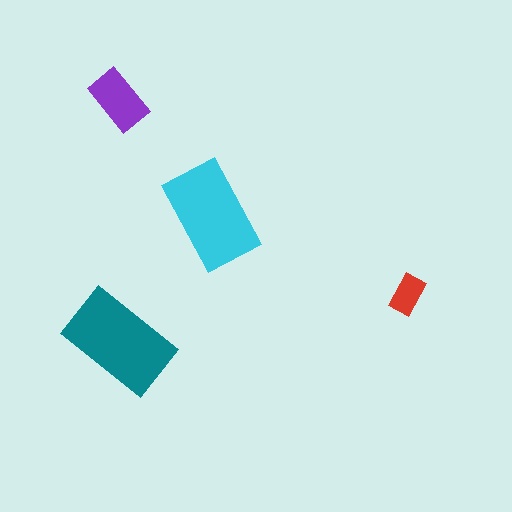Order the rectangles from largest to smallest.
the teal one, the cyan one, the purple one, the red one.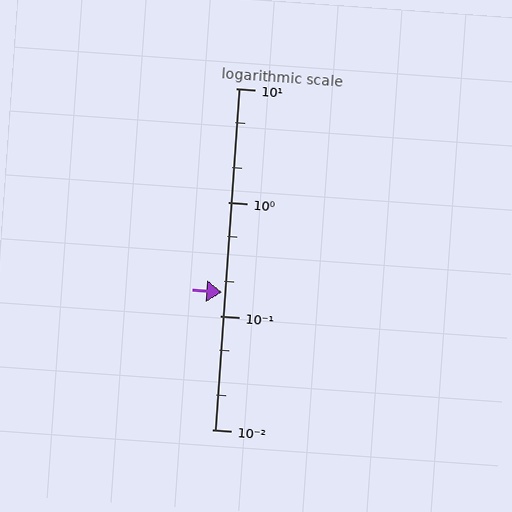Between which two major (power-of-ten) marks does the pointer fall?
The pointer is between 0.1 and 1.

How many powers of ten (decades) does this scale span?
The scale spans 3 decades, from 0.01 to 10.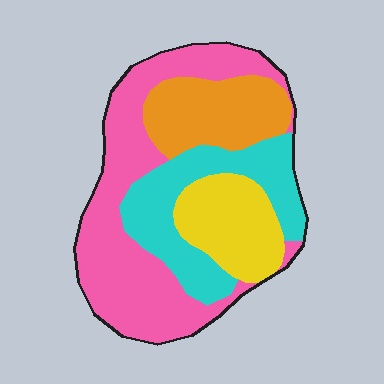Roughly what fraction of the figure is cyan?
Cyan covers about 25% of the figure.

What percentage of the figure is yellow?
Yellow covers 16% of the figure.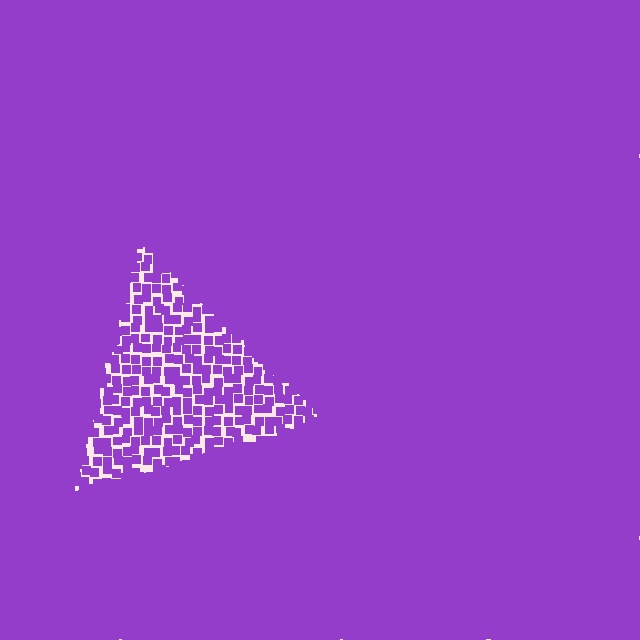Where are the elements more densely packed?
The elements are more densely packed outside the triangle boundary.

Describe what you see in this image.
The image contains small purple elements arranged at two different densities. A triangle-shaped region is visible where the elements are less densely packed than the surrounding area.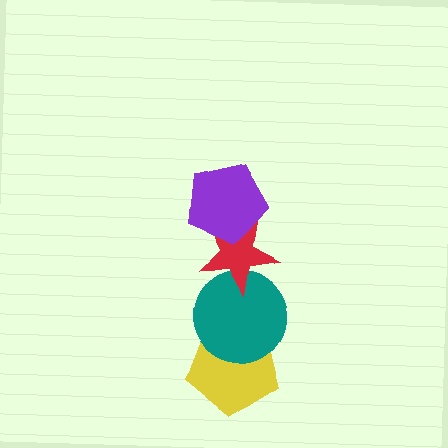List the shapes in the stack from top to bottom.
From top to bottom: the purple pentagon, the red star, the teal circle, the yellow pentagon.